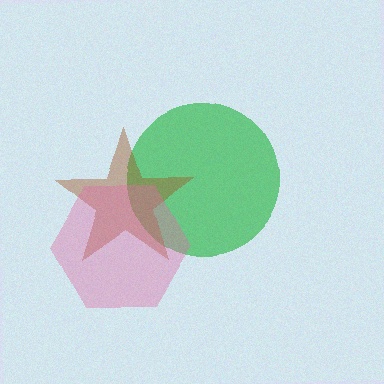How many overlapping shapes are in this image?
There are 3 overlapping shapes in the image.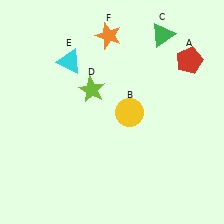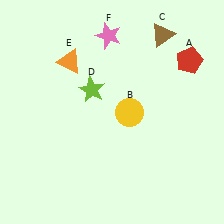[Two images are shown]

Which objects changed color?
C changed from green to brown. E changed from cyan to orange. F changed from orange to pink.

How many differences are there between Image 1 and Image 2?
There are 3 differences between the two images.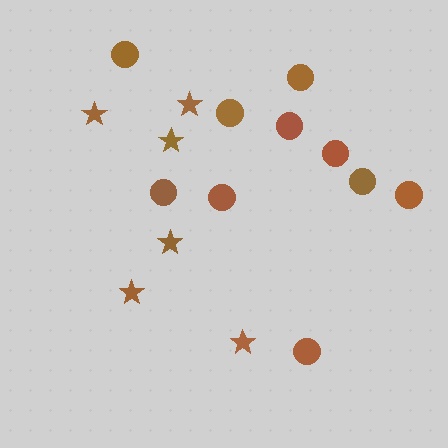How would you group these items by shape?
There are 2 groups: one group of stars (6) and one group of circles (10).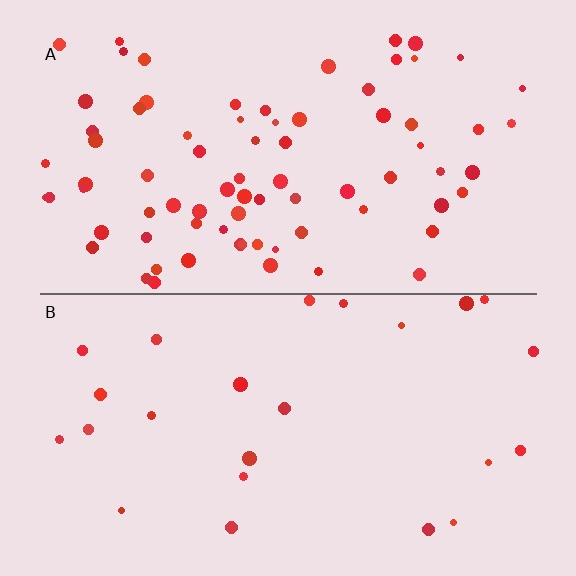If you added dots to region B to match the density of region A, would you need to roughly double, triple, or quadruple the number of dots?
Approximately triple.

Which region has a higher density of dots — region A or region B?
A (the top).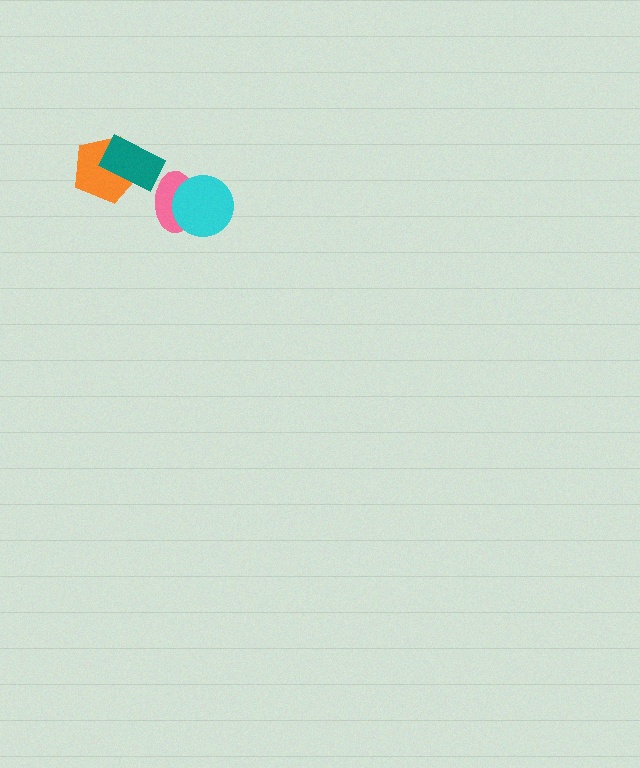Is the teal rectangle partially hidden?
No, no other shape covers it.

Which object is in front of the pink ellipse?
The cyan circle is in front of the pink ellipse.